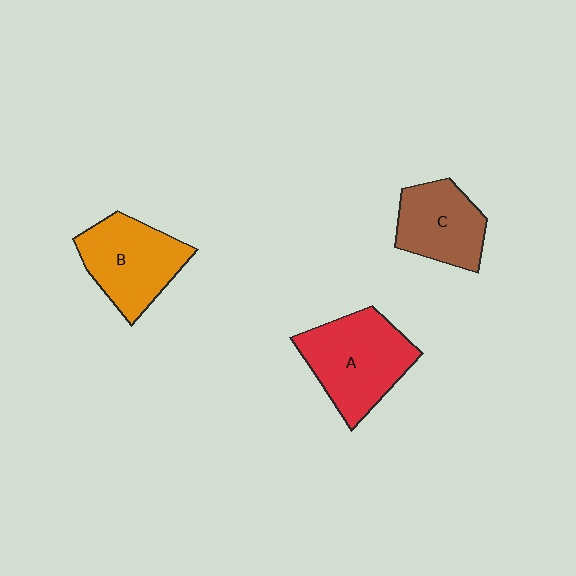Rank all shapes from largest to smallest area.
From largest to smallest: A (red), B (orange), C (brown).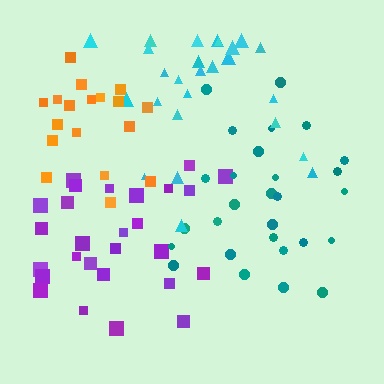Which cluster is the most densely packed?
Teal.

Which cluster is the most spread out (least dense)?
Cyan.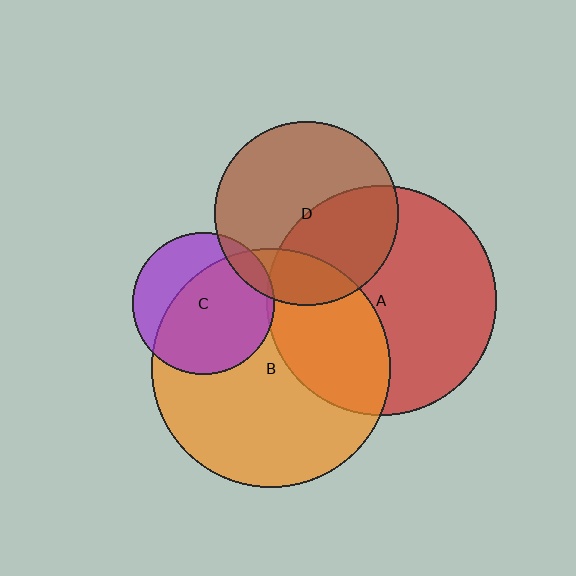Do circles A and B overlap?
Yes.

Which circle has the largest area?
Circle B (orange).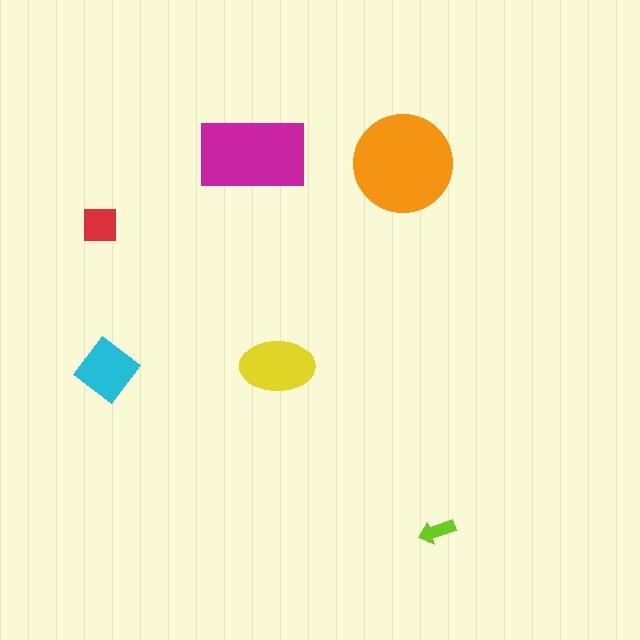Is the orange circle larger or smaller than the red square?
Larger.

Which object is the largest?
The orange circle.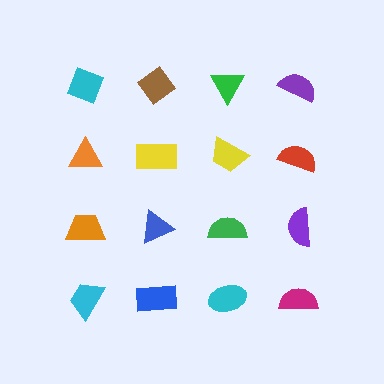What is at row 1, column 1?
A cyan diamond.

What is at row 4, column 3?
A cyan ellipse.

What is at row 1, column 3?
A green triangle.